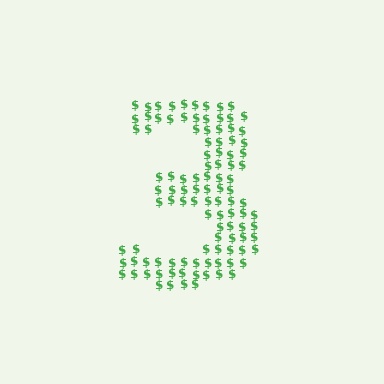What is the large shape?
The large shape is the digit 3.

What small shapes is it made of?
It is made of small dollar signs.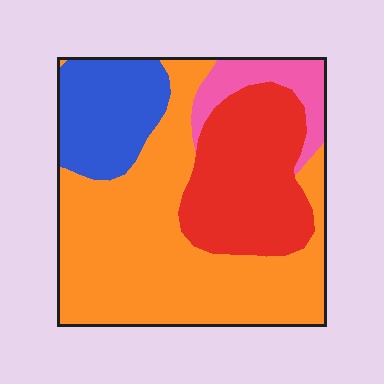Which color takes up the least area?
Pink, at roughly 10%.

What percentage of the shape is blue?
Blue takes up less than a quarter of the shape.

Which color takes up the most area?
Orange, at roughly 50%.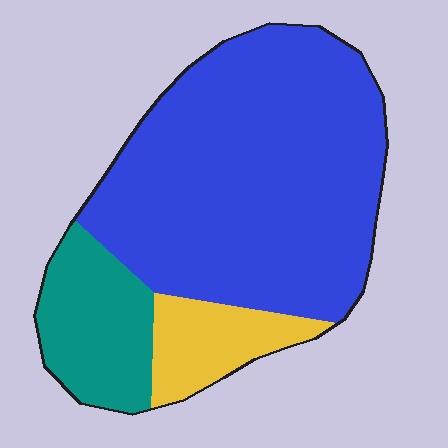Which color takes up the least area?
Yellow, at roughly 10%.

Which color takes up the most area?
Blue, at roughly 70%.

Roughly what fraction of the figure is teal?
Teal takes up less than a quarter of the figure.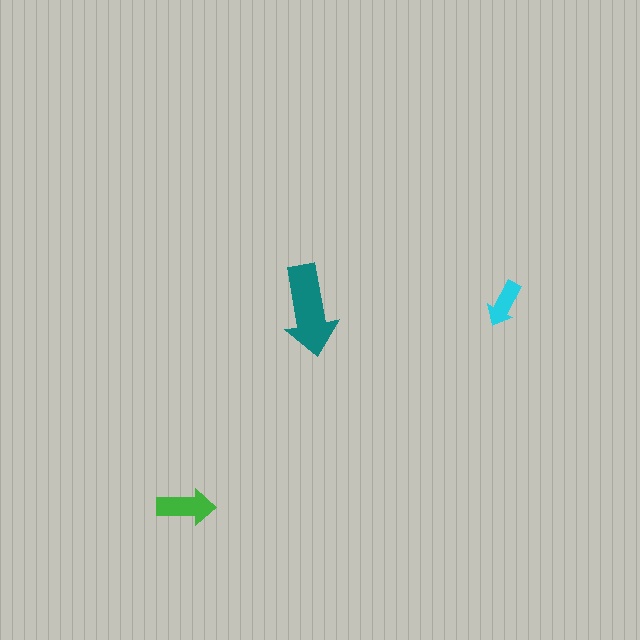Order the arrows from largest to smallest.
the teal one, the green one, the cyan one.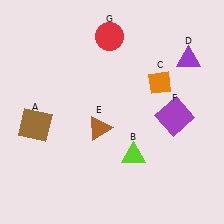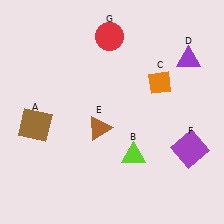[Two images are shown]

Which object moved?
The purple square (F) moved down.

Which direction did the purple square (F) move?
The purple square (F) moved down.